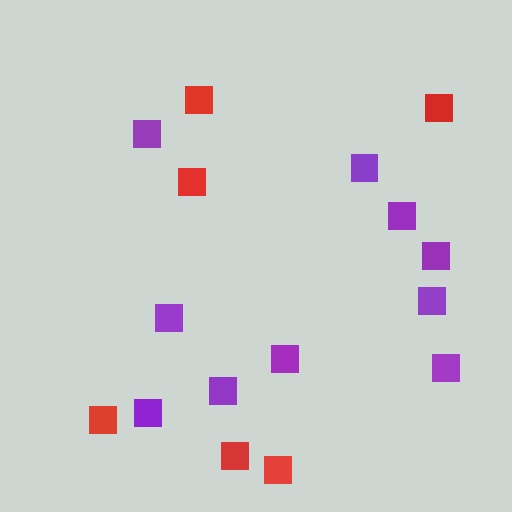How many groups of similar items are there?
There are 2 groups: one group of purple squares (10) and one group of red squares (6).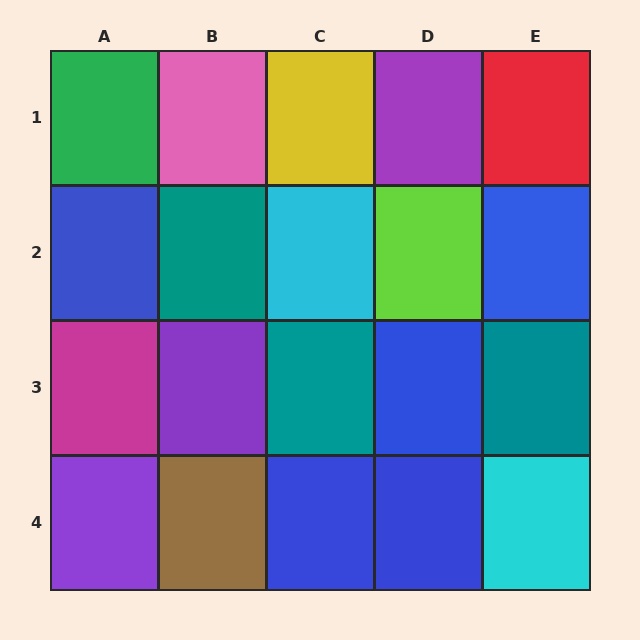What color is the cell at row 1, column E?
Red.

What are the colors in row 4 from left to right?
Purple, brown, blue, blue, cyan.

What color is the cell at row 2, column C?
Cyan.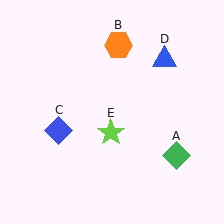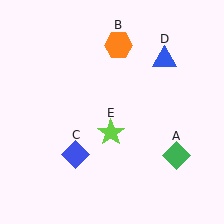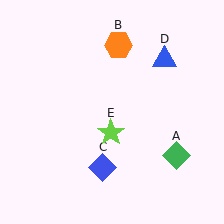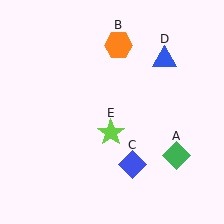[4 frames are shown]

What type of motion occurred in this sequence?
The blue diamond (object C) rotated counterclockwise around the center of the scene.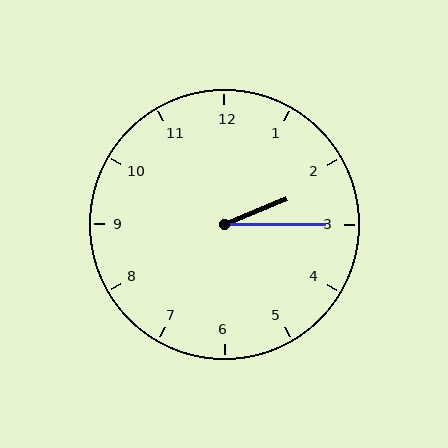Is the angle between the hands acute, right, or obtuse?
It is acute.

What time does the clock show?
2:15.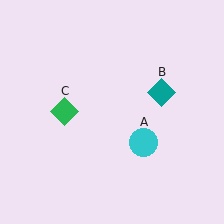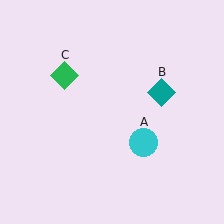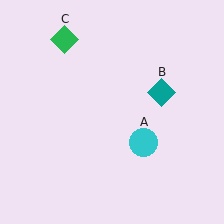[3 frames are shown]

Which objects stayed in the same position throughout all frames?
Cyan circle (object A) and teal diamond (object B) remained stationary.